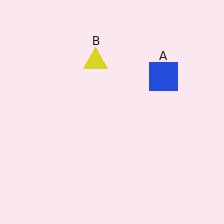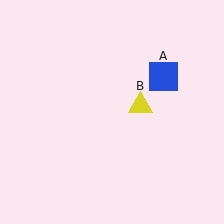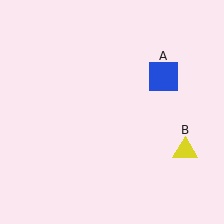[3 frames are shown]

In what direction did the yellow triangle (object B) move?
The yellow triangle (object B) moved down and to the right.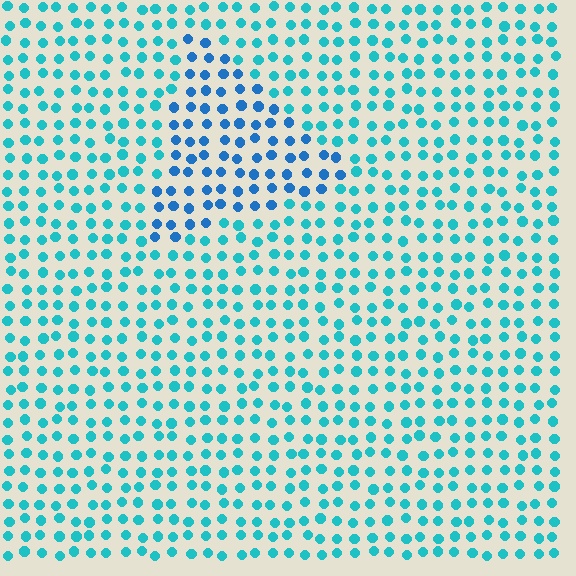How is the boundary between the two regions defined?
The boundary is defined purely by a slight shift in hue (about 28 degrees). Spacing, size, and orientation are identical on both sides.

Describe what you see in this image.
The image is filled with small cyan elements in a uniform arrangement. A triangle-shaped region is visible where the elements are tinted to a slightly different hue, forming a subtle color boundary.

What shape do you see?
I see a triangle.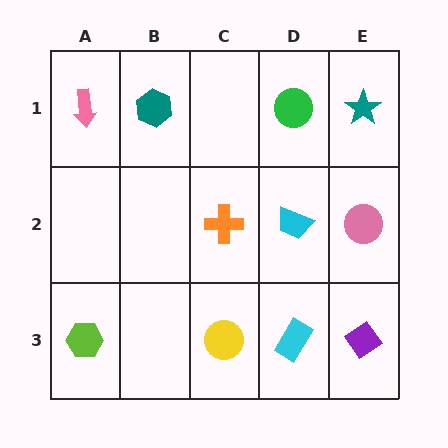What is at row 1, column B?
A teal hexagon.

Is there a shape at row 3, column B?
No, that cell is empty.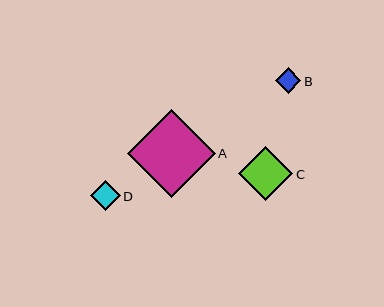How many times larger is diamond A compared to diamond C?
Diamond A is approximately 1.6 times the size of diamond C.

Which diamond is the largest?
Diamond A is the largest with a size of approximately 88 pixels.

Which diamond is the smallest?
Diamond B is the smallest with a size of approximately 26 pixels.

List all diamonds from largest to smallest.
From largest to smallest: A, C, D, B.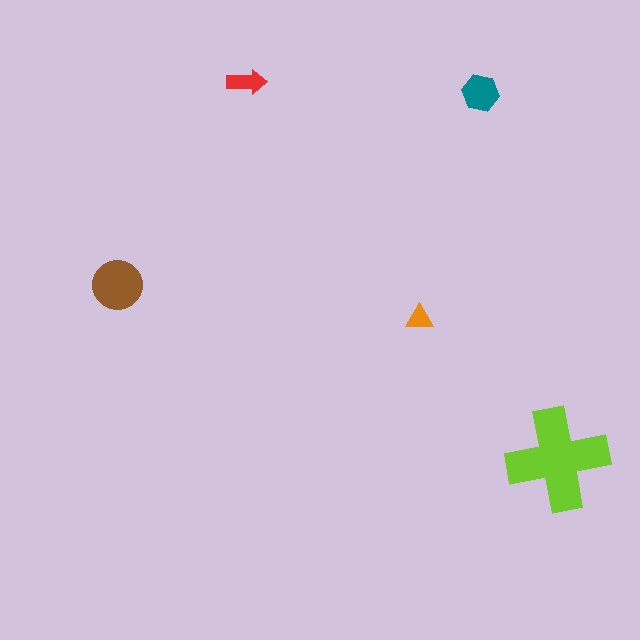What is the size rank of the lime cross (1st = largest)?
1st.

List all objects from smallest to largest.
The orange triangle, the red arrow, the teal hexagon, the brown circle, the lime cross.